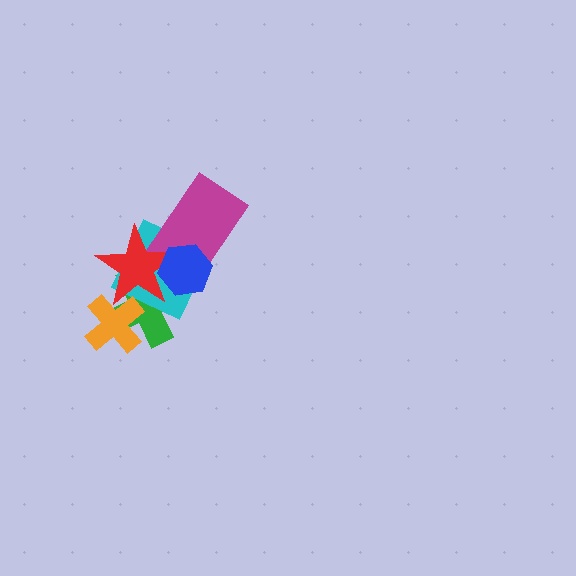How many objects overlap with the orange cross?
2 objects overlap with the orange cross.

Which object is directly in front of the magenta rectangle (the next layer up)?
The red star is directly in front of the magenta rectangle.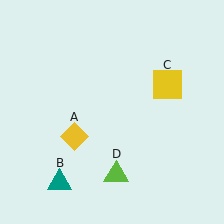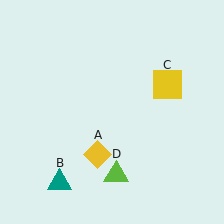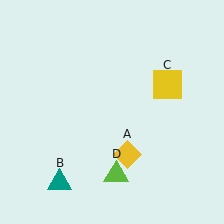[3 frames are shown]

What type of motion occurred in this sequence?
The yellow diamond (object A) rotated counterclockwise around the center of the scene.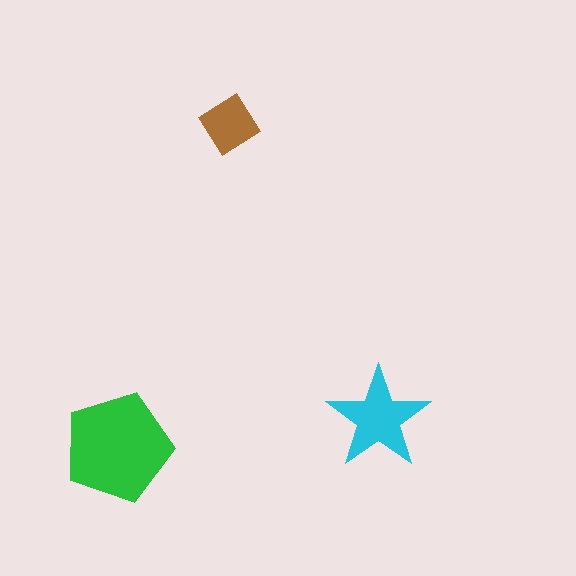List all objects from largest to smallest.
The green pentagon, the cyan star, the brown diamond.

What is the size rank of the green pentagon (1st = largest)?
1st.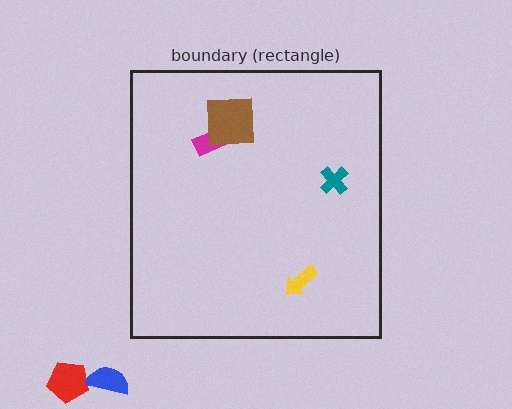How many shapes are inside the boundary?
4 inside, 2 outside.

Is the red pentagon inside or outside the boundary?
Outside.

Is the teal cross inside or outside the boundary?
Inside.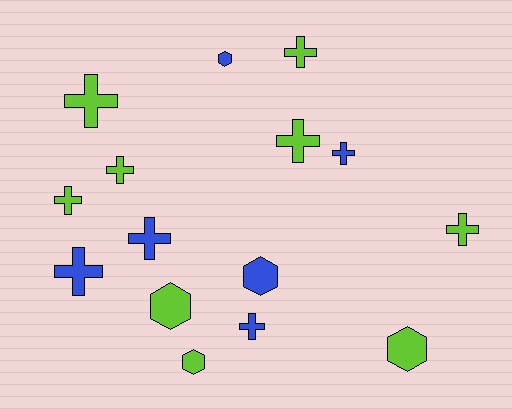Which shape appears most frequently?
Cross, with 10 objects.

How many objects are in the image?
There are 15 objects.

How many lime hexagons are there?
There are 3 lime hexagons.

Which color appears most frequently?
Lime, with 9 objects.